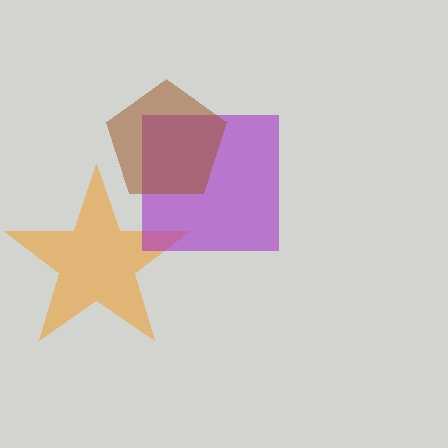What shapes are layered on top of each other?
The layered shapes are: an orange star, a purple square, a brown pentagon.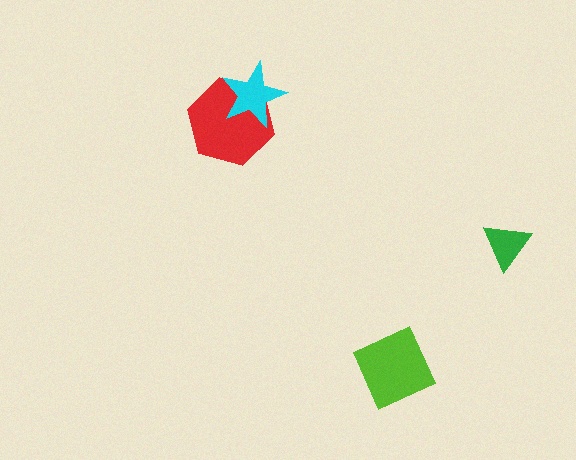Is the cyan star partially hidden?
No, no other shape covers it.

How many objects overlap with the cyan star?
1 object overlaps with the cyan star.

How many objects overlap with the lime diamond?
0 objects overlap with the lime diamond.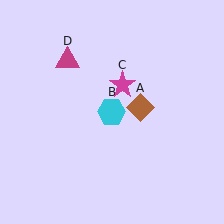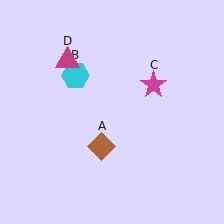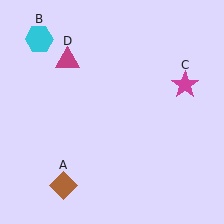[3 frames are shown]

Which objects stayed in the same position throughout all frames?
Magenta triangle (object D) remained stationary.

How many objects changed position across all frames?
3 objects changed position: brown diamond (object A), cyan hexagon (object B), magenta star (object C).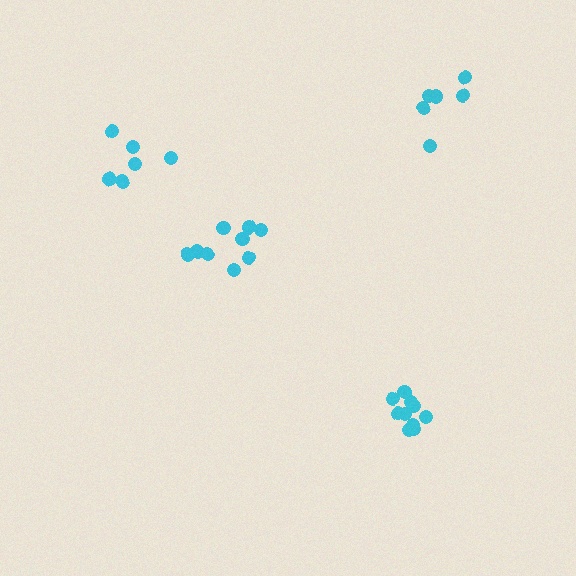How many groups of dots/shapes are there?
There are 4 groups.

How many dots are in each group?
Group 1: 6 dots, Group 2: 10 dots, Group 3: 6 dots, Group 4: 9 dots (31 total).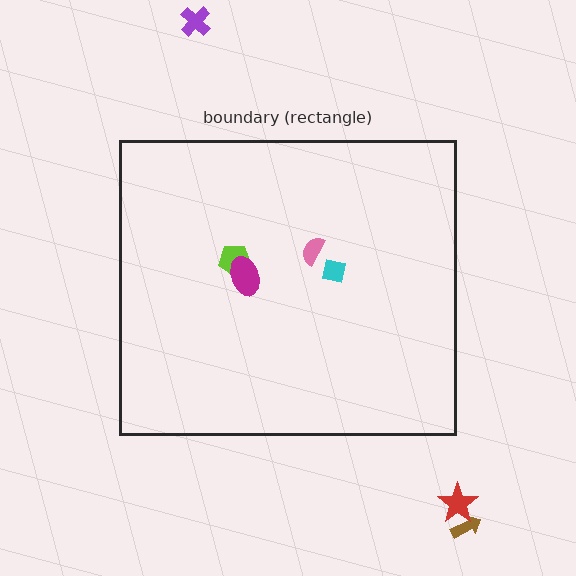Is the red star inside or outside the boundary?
Outside.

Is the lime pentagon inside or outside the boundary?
Inside.